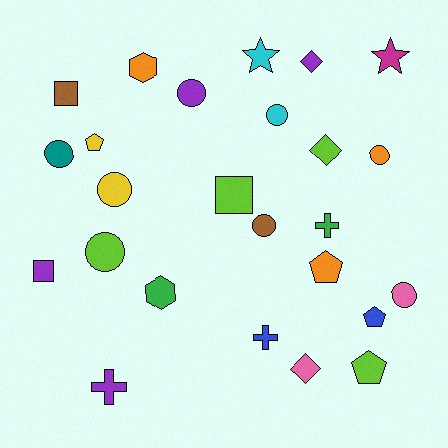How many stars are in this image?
There are 2 stars.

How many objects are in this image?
There are 25 objects.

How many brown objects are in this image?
There are 2 brown objects.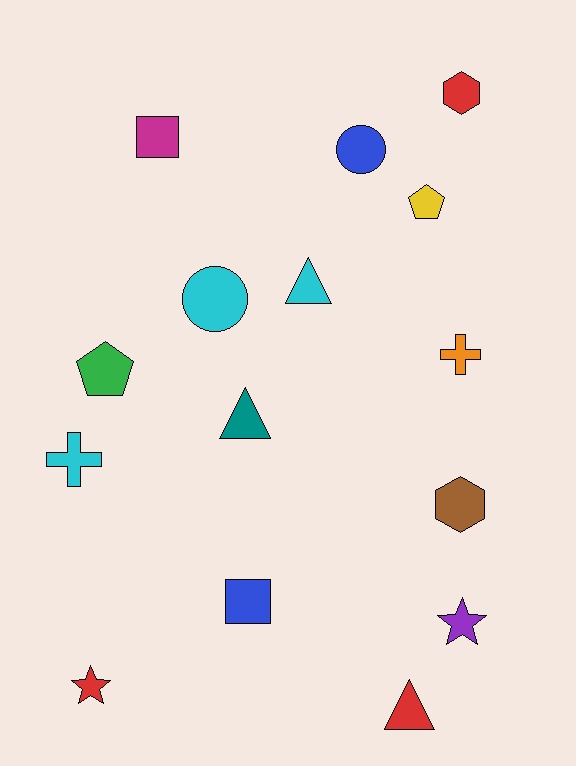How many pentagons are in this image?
There are 2 pentagons.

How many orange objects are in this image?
There is 1 orange object.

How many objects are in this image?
There are 15 objects.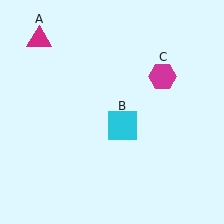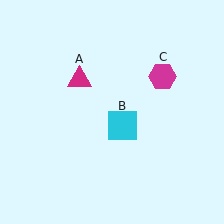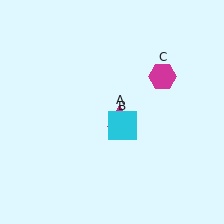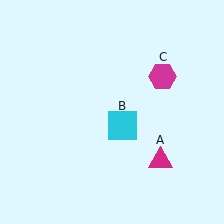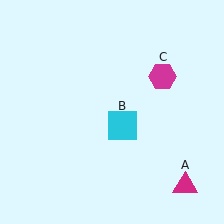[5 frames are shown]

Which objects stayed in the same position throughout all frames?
Cyan square (object B) and magenta hexagon (object C) remained stationary.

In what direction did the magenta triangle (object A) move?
The magenta triangle (object A) moved down and to the right.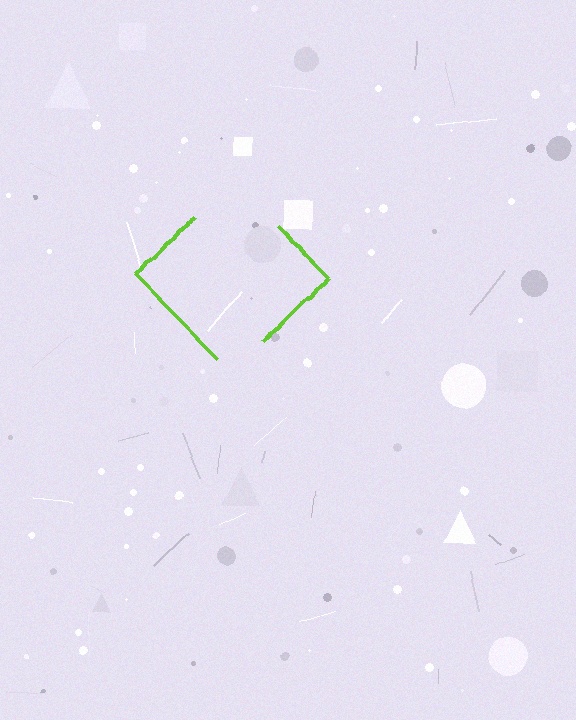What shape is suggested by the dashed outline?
The dashed outline suggests a diamond.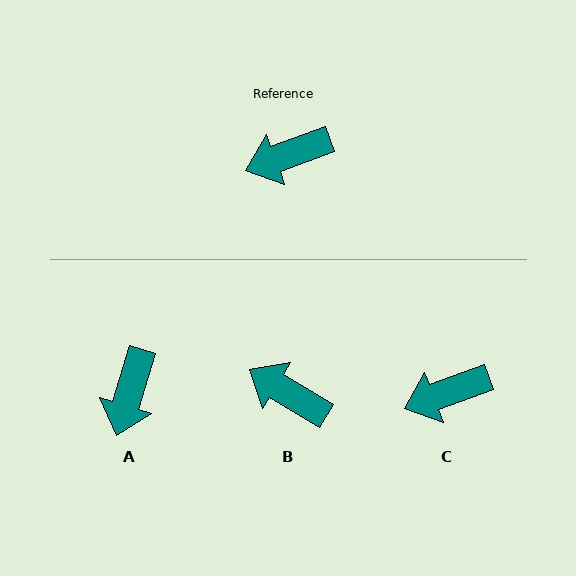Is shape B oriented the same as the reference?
No, it is off by about 51 degrees.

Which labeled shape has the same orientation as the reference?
C.